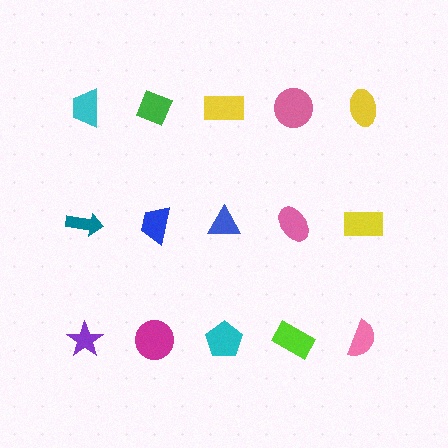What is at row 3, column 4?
A lime rectangle.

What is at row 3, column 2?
A magenta circle.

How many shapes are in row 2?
5 shapes.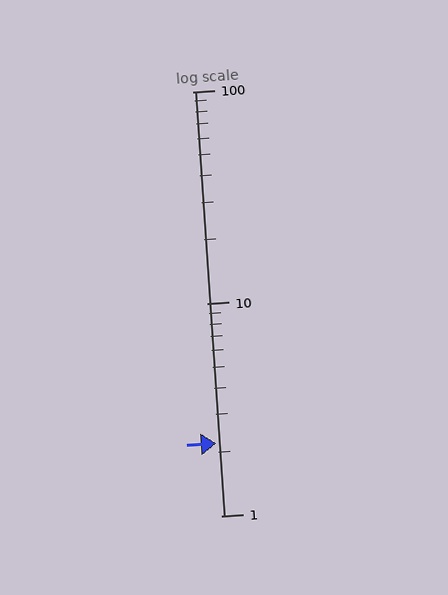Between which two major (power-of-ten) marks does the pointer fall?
The pointer is between 1 and 10.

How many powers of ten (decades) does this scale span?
The scale spans 2 decades, from 1 to 100.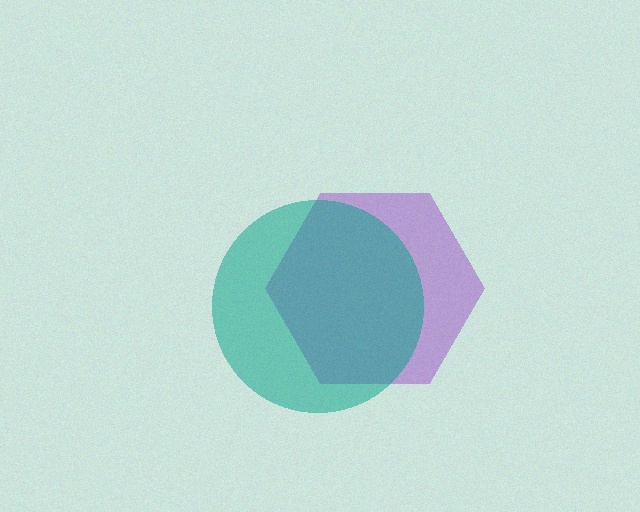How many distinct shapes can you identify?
There are 2 distinct shapes: a purple hexagon, a teal circle.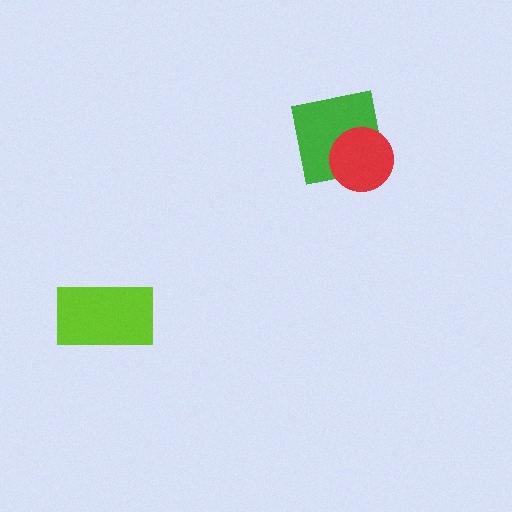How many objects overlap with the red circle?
1 object overlaps with the red circle.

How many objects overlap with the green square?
1 object overlaps with the green square.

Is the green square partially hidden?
Yes, it is partially covered by another shape.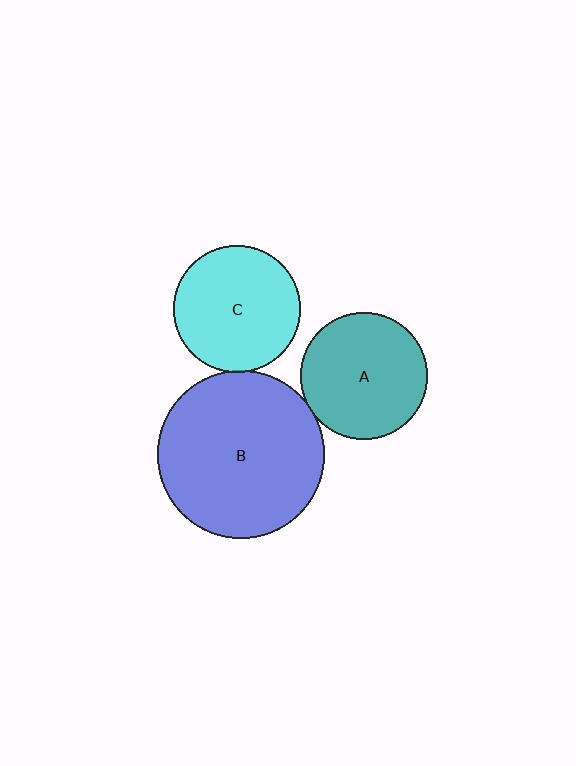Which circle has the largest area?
Circle B (blue).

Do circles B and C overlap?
Yes.